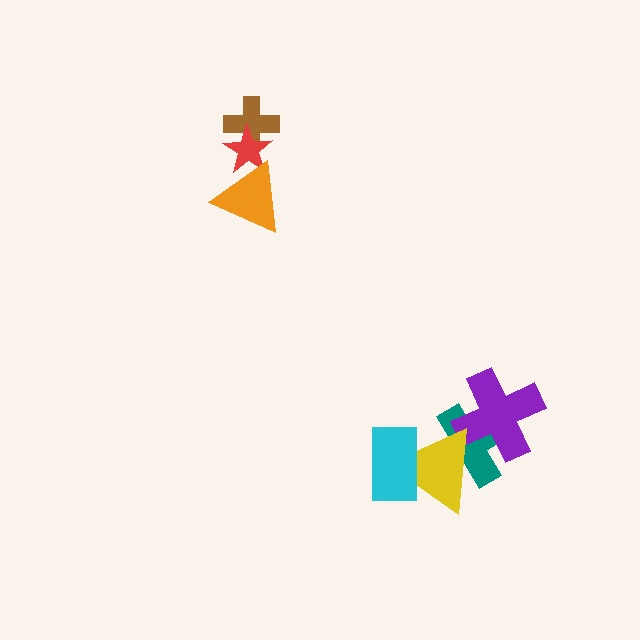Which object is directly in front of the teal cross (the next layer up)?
The purple cross is directly in front of the teal cross.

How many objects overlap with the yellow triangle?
3 objects overlap with the yellow triangle.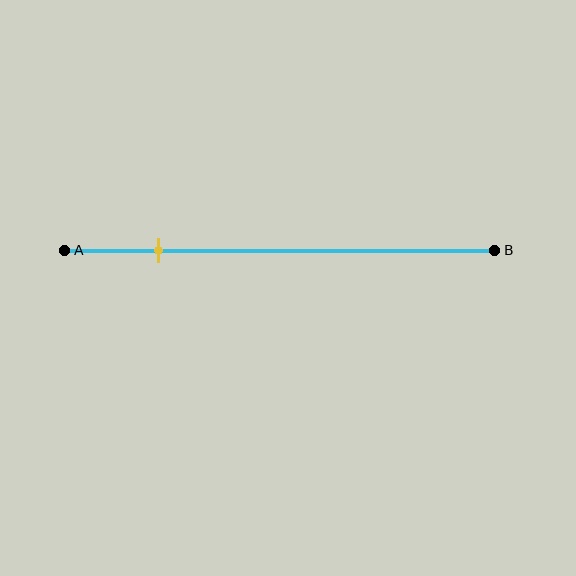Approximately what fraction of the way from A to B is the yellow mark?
The yellow mark is approximately 20% of the way from A to B.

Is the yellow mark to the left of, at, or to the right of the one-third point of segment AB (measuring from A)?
The yellow mark is to the left of the one-third point of segment AB.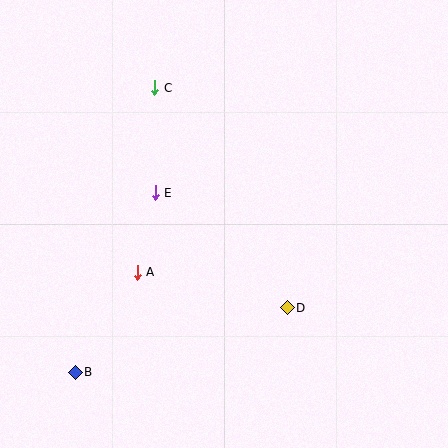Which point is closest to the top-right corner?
Point C is closest to the top-right corner.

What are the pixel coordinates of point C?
Point C is at (155, 88).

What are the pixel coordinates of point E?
Point E is at (155, 193).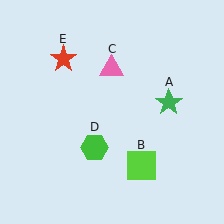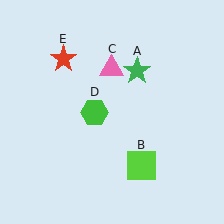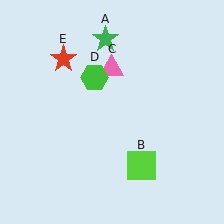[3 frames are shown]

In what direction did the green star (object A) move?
The green star (object A) moved up and to the left.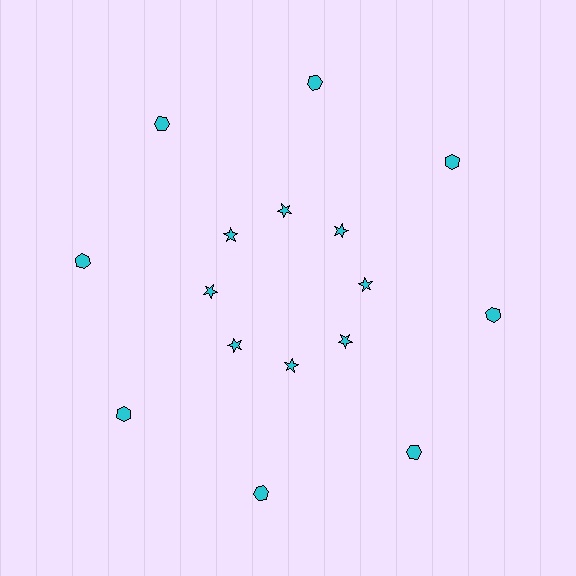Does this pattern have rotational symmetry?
Yes, this pattern has 8-fold rotational symmetry. It looks the same after rotating 45 degrees around the center.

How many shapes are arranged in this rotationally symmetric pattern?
There are 16 shapes, arranged in 8 groups of 2.